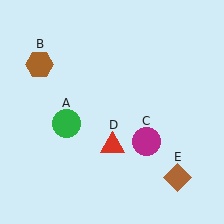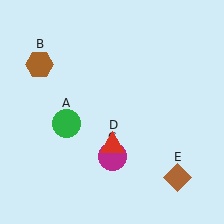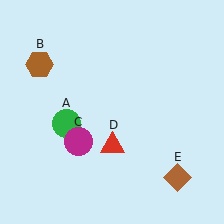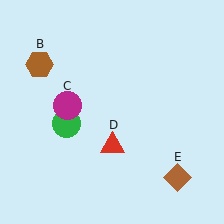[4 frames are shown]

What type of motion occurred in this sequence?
The magenta circle (object C) rotated clockwise around the center of the scene.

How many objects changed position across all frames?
1 object changed position: magenta circle (object C).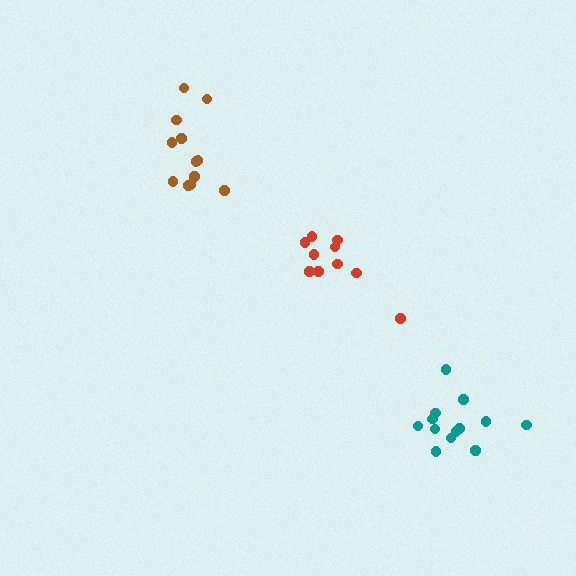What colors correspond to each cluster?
The clusters are colored: brown, teal, red.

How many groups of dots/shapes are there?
There are 3 groups.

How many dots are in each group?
Group 1: 12 dots, Group 2: 13 dots, Group 3: 10 dots (35 total).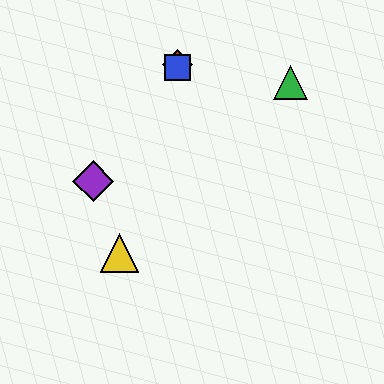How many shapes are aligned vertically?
2 shapes (the red diamond, the blue square) are aligned vertically.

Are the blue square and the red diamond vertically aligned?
Yes, both are at x≈178.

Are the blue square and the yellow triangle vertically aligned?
No, the blue square is at x≈178 and the yellow triangle is at x≈119.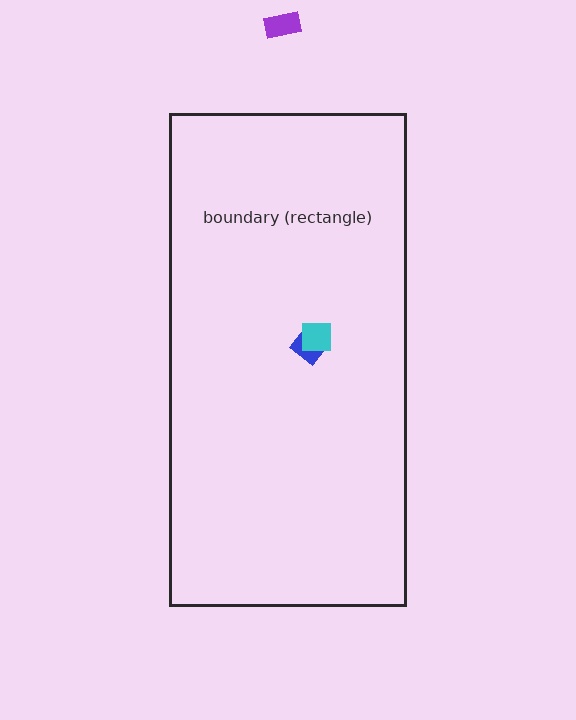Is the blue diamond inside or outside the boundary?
Inside.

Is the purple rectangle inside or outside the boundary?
Outside.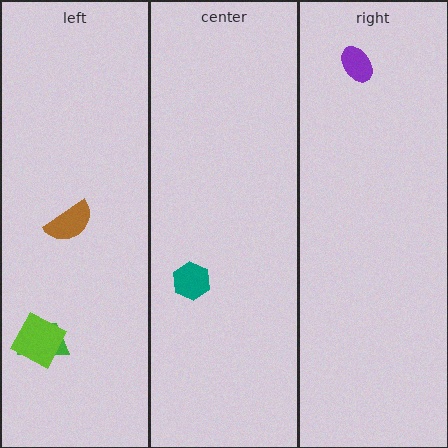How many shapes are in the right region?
1.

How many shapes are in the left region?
3.